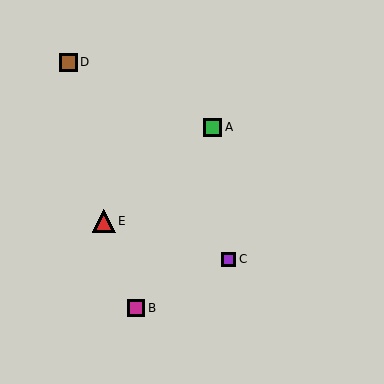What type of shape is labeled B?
Shape B is a magenta square.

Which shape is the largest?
The red triangle (labeled E) is the largest.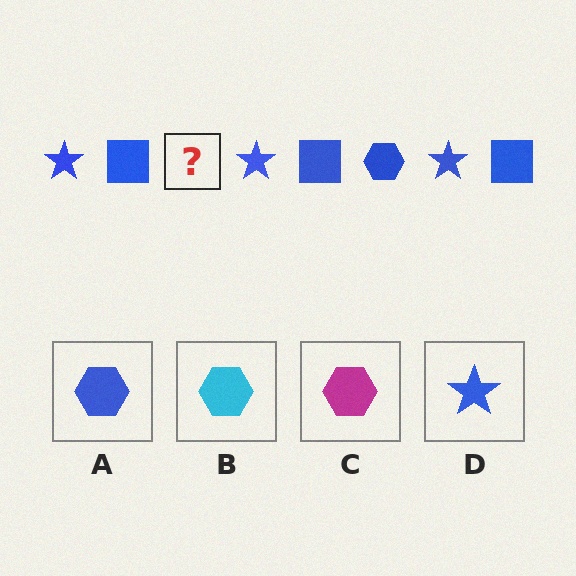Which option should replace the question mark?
Option A.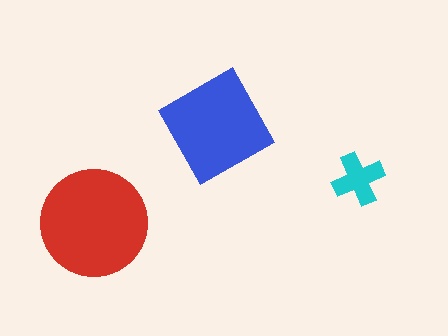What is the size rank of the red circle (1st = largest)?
1st.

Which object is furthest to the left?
The red circle is leftmost.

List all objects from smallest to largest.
The cyan cross, the blue diamond, the red circle.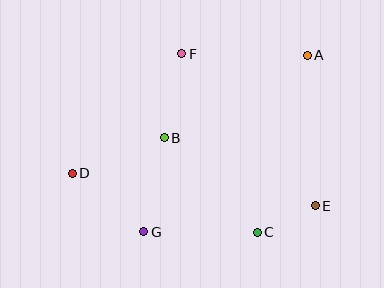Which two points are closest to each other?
Points C and E are closest to each other.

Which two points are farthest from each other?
Points A and D are farthest from each other.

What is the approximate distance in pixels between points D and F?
The distance between D and F is approximately 162 pixels.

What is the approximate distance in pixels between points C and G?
The distance between C and G is approximately 114 pixels.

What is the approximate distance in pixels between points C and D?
The distance between C and D is approximately 194 pixels.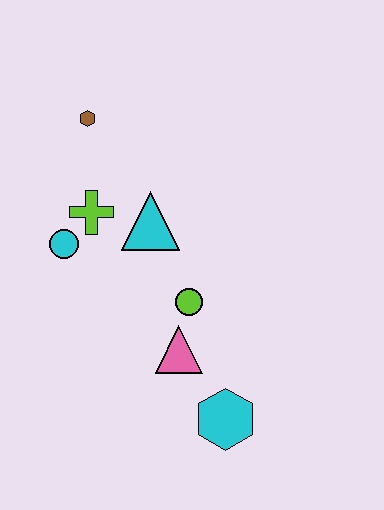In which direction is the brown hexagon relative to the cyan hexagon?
The brown hexagon is above the cyan hexagon.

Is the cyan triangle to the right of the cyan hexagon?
No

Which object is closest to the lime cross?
The cyan circle is closest to the lime cross.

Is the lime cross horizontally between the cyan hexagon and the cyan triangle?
No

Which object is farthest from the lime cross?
The cyan hexagon is farthest from the lime cross.